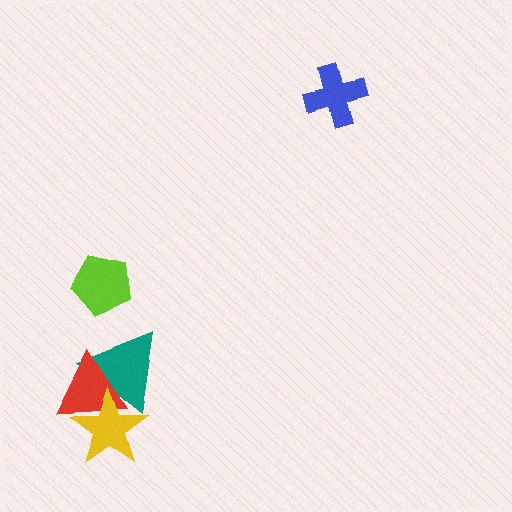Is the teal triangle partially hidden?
Yes, it is partially covered by another shape.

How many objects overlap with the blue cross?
0 objects overlap with the blue cross.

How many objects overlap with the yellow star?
2 objects overlap with the yellow star.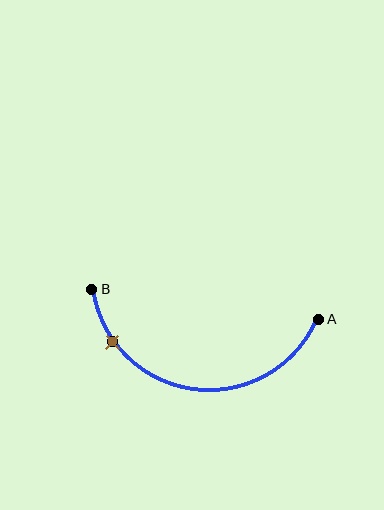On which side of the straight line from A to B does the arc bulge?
The arc bulges below the straight line connecting A and B.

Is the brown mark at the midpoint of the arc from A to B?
No. The brown mark lies on the arc but is closer to endpoint B. The arc midpoint would be at the point on the curve equidistant along the arc from both A and B.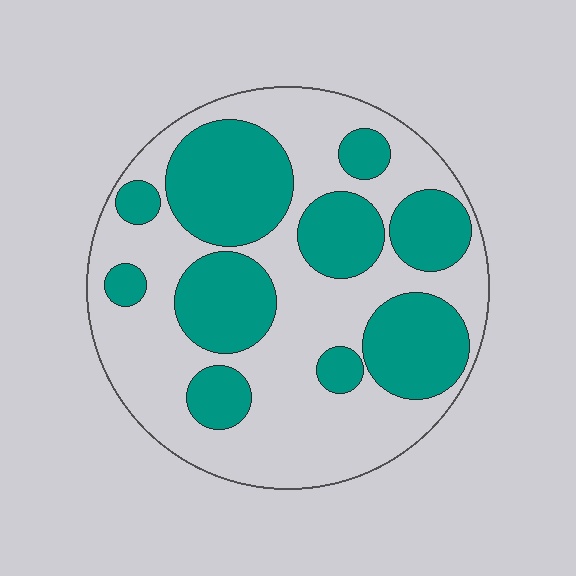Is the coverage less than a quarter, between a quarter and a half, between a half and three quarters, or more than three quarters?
Between a quarter and a half.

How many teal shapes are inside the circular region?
10.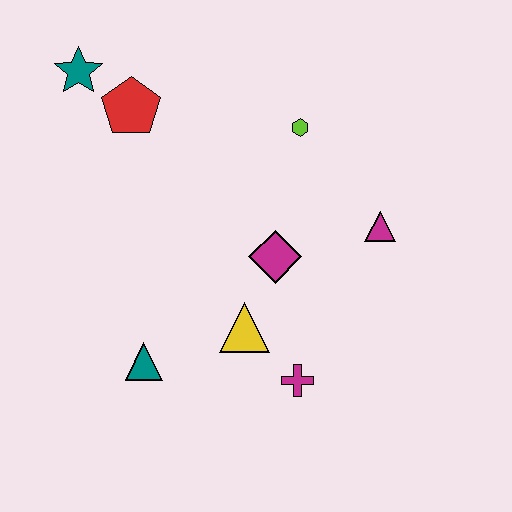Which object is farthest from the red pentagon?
The magenta cross is farthest from the red pentagon.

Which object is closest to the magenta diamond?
The yellow triangle is closest to the magenta diamond.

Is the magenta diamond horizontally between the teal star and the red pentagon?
No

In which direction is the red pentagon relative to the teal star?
The red pentagon is to the right of the teal star.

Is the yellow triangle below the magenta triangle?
Yes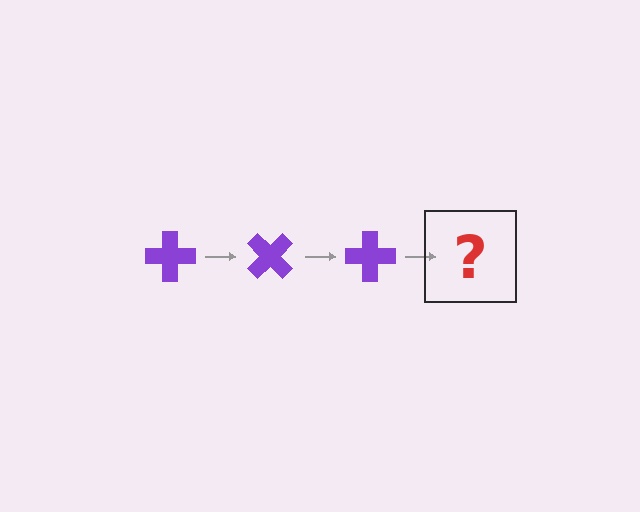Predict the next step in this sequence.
The next step is a purple cross rotated 135 degrees.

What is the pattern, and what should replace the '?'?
The pattern is that the cross rotates 45 degrees each step. The '?' should be a purple cross rotated 135 degrees.